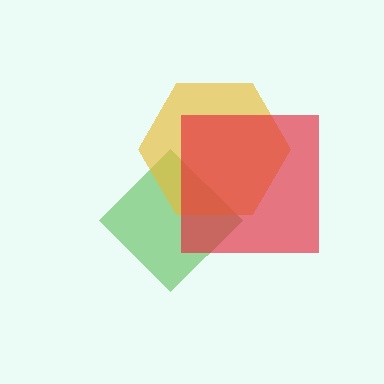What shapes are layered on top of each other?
The layered shapes are: a green diamond, a yellow hexagon, a red square.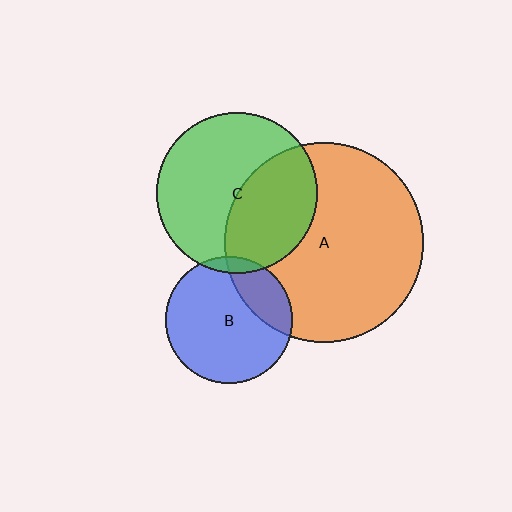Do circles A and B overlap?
Yes.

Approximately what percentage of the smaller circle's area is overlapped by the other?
Approximately 25%.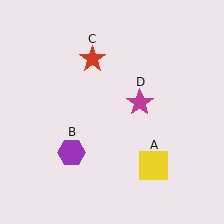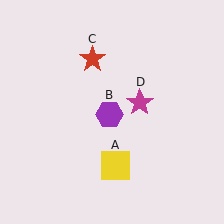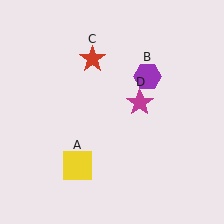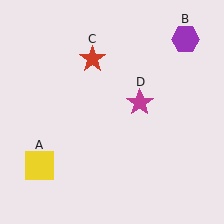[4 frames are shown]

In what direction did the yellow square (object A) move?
The yellow square (object A) moved left.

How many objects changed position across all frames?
2 objects changed position: yellow square (object A), purple hexagon (object B).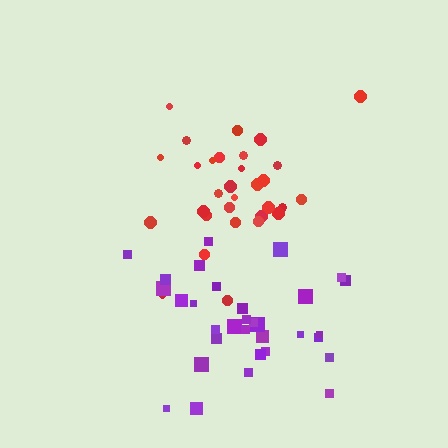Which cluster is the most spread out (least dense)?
Purple.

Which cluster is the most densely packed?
Red.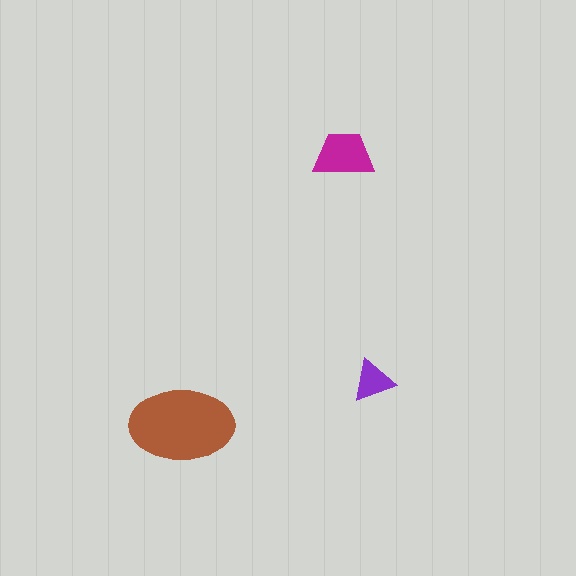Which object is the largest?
The brown ellipse.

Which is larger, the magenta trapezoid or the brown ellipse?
The brown ellipse.